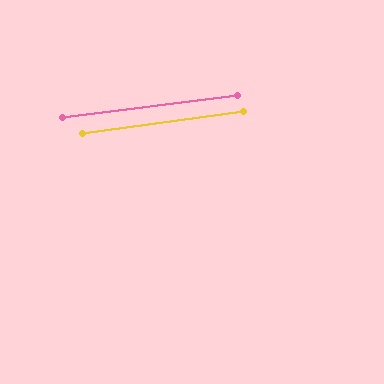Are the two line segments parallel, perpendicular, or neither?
Parallel — their directions differ by only 0.5°.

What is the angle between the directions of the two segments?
Approximately 1 degree.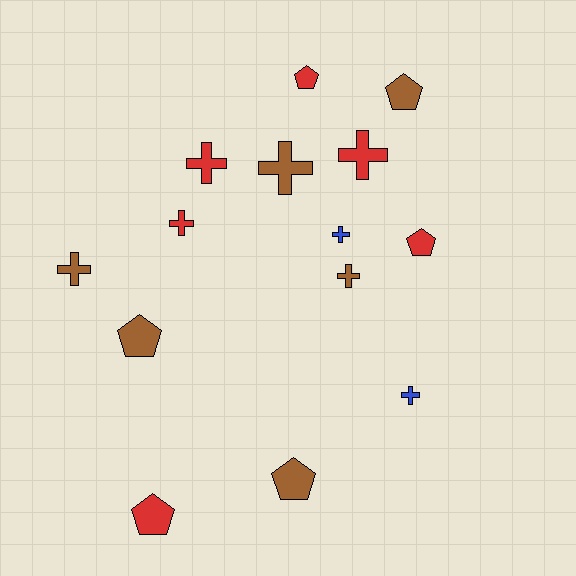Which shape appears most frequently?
Cross, with 8 objects.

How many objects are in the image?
There are 14 objects.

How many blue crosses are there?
There are 2 blue crosses.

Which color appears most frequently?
Brown, with 6 objects.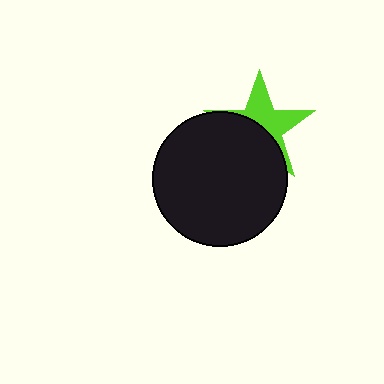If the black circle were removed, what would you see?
You would see the complete lime star.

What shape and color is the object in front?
The object in front is a black circle.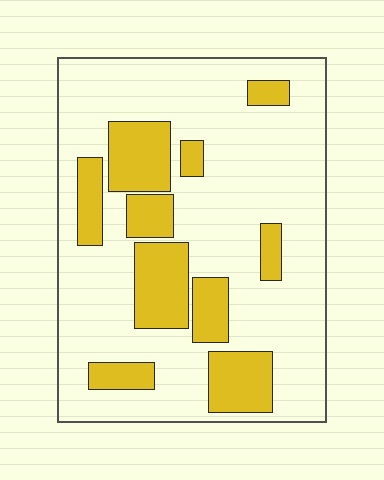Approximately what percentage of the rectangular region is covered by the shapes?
Approximately 25%.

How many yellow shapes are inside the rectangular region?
10.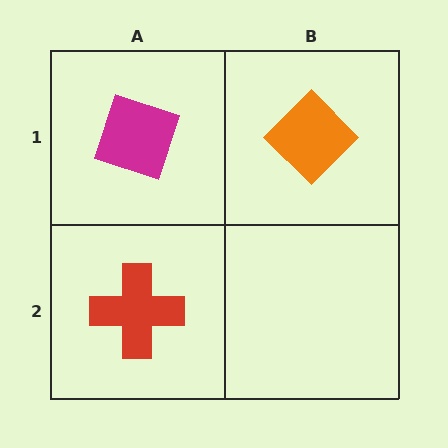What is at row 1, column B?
An orange diamond.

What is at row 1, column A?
A magenta diamond.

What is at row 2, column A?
A red cross.